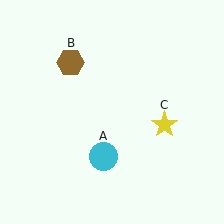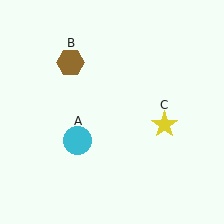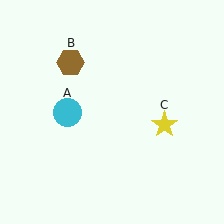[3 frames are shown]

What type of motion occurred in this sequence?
The cyan circle (object A) rotated clockwise around the center of the scene.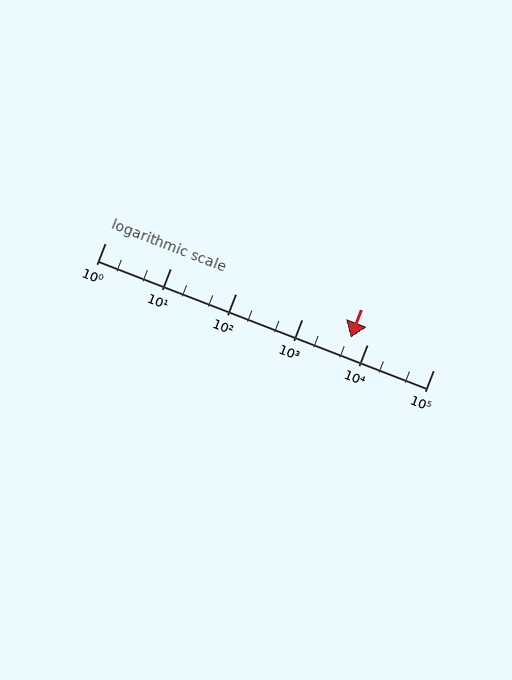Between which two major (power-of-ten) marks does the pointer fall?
The pointer is between 1000 and 10000.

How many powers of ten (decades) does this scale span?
The scale spans 5 decades, from 1 to 100000.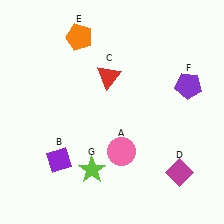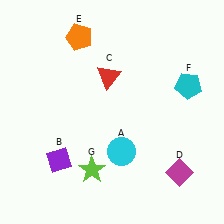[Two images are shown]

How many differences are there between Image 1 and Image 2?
There are 2 differences between the two images.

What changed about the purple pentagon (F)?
In Image 1, F is purple. In Image 2, it changed to cyan.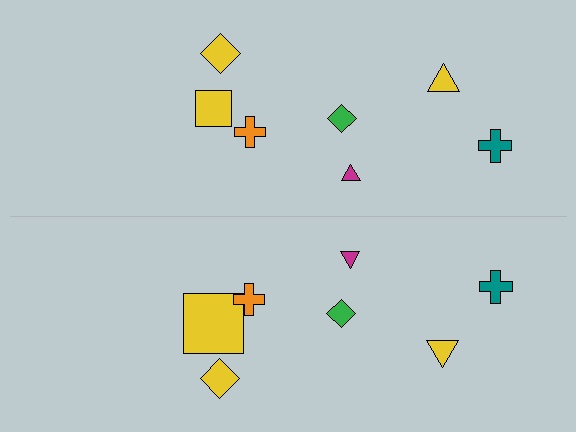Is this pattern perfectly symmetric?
No, the pattern is not perfectly symmetric. The yellow square on the bottom side has a different size than its mirror counterpart.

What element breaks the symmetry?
The yellow square on the bottom side has a different size than its mirror counterpart.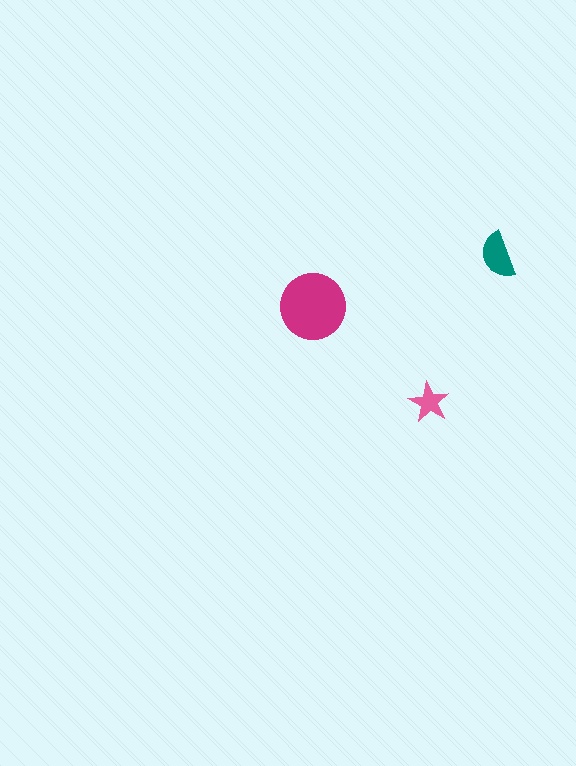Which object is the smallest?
The pink star.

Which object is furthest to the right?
The teal semicircle is rightmost.